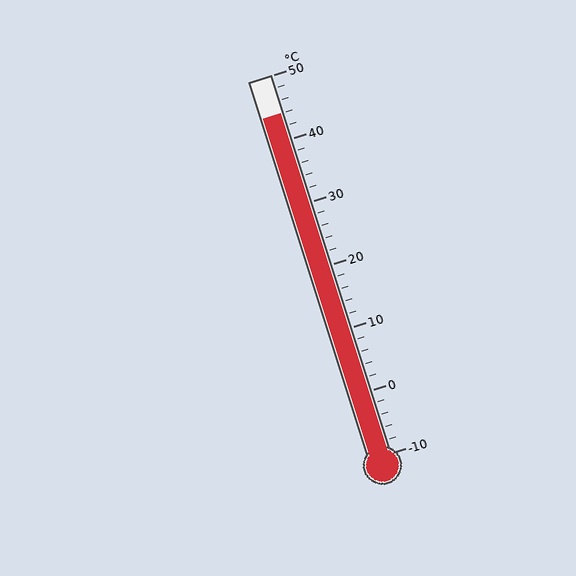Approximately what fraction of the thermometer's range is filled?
The thermometer is filled to approximately 90% of its range.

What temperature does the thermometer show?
The thermometer shows approximately 44°C.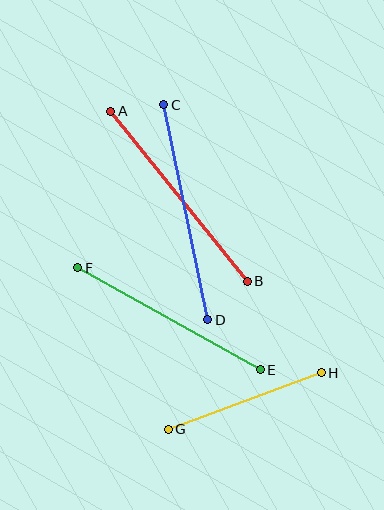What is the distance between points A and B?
The distance is approximately 218 pixels.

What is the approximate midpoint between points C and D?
The midpoint is at approximately (186, 212) pixels.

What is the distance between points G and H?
The distance is approximately 163 pixels.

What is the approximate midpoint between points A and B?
The midpoint is at approximately (179, 196) pixels.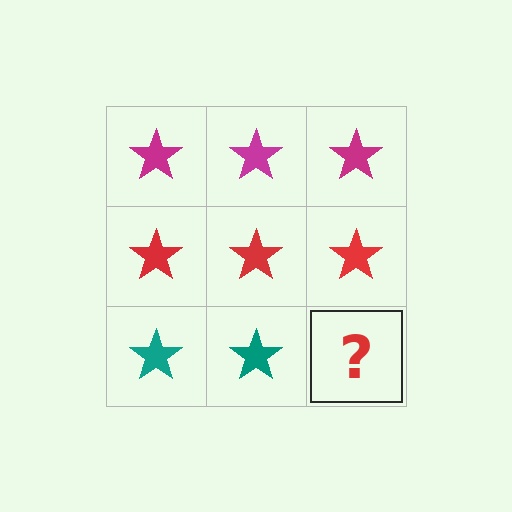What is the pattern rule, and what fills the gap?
The rule is that each row has a consistent color. The gap should be filled with a teal star.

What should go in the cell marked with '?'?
The missing cell should contain a teal star.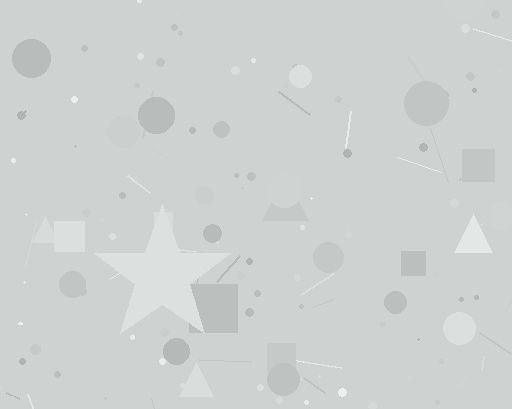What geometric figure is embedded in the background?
A star is embedded in the background.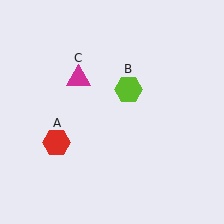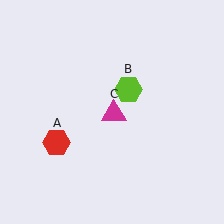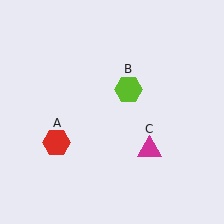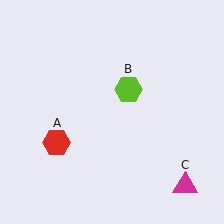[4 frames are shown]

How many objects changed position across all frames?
1 object changed position: magenta triangle (object C).